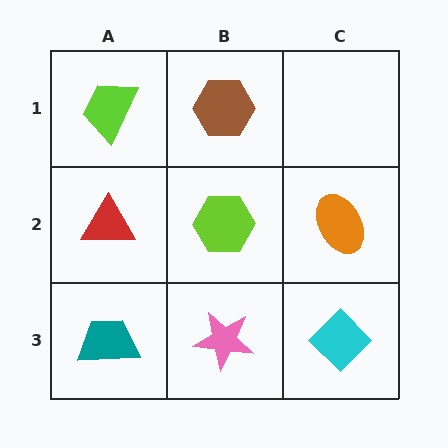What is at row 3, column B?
A pink star.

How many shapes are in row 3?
3 shapes.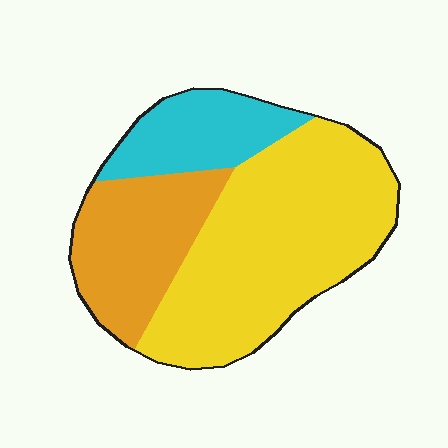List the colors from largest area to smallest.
From largest to smallest: yellow, orange, cyan.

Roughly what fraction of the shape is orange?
Orange takes up between a sixth and a third of the shape.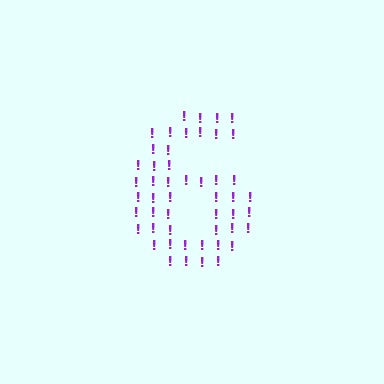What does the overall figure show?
The overall figure shows the digit 6.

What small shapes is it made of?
It is made of small exclamation marks.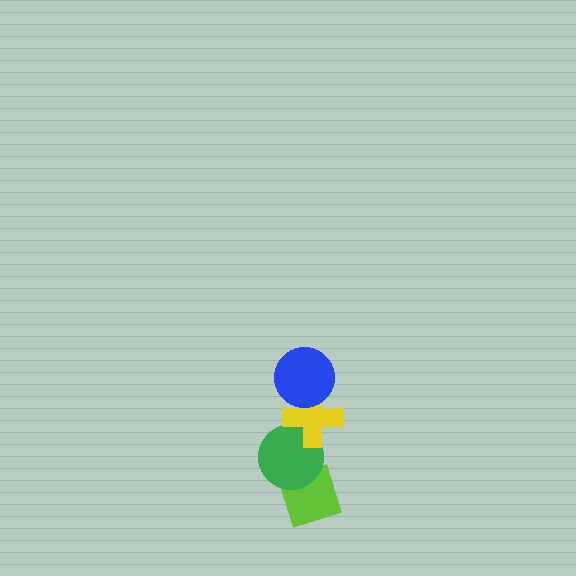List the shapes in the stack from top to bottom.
From top to bottom: the blue circle, the yellow cross, the green circle, the lime diamond.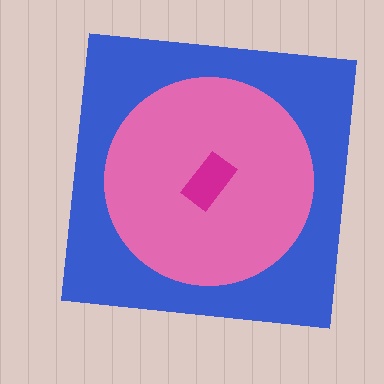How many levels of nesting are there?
3.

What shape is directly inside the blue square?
The pink circle.